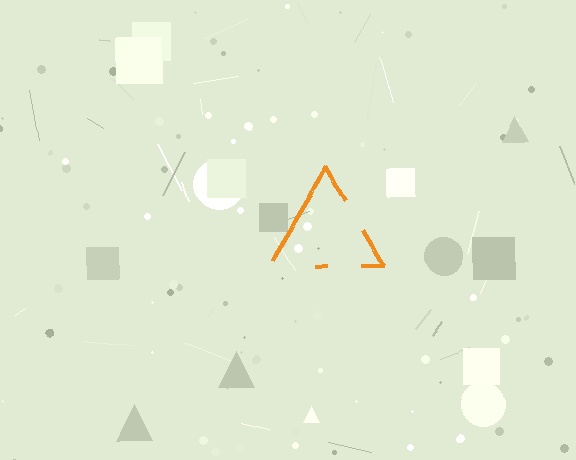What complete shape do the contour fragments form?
The contour fragments form a triangle.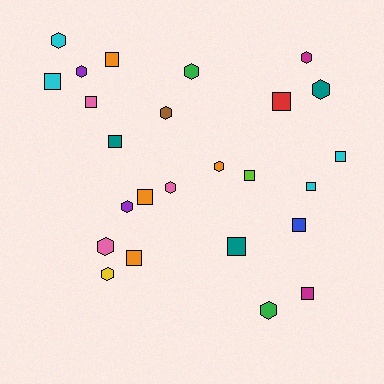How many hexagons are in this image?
There are 12 hexagons.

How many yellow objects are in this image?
There is 1 yellow object.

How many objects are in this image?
There are 25 objects.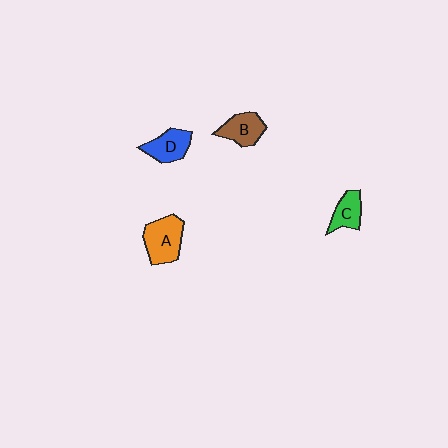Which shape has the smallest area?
Shape C (green).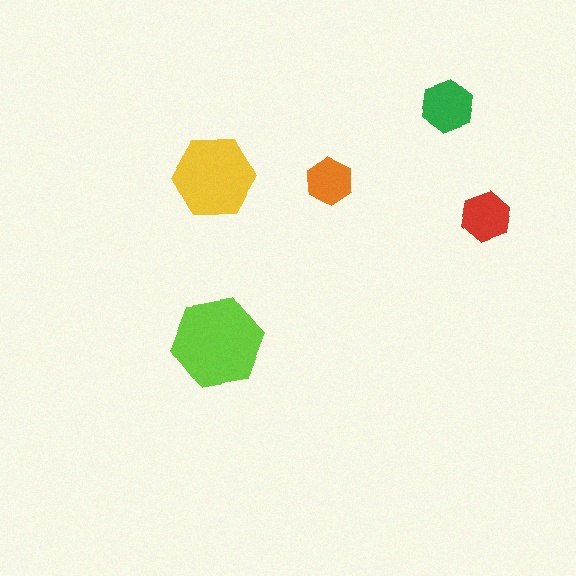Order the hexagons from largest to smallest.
the lime one, the yellow one, the green one, the red one, the orange one.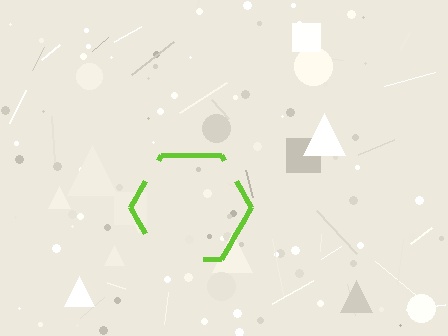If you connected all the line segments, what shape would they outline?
They would outline a hexagon.